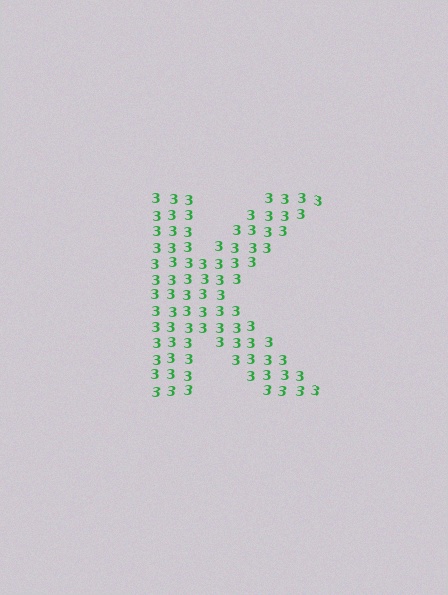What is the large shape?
The large shape is the letter K.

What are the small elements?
The small elements are digit 3's.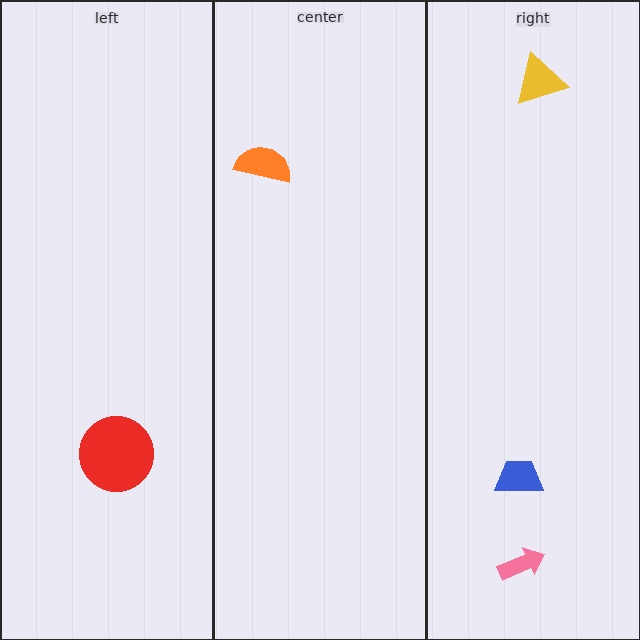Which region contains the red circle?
The left region.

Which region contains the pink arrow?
The right region.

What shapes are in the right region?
The pink arrow, the yellow triangle, the blue trapezoid.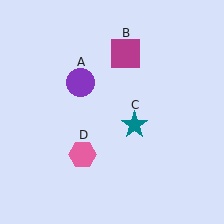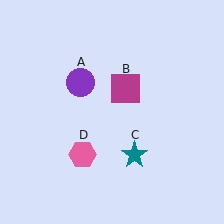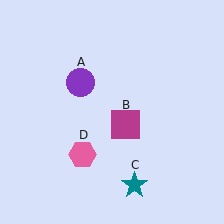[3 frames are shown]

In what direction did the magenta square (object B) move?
The magenta square (object B) moved down.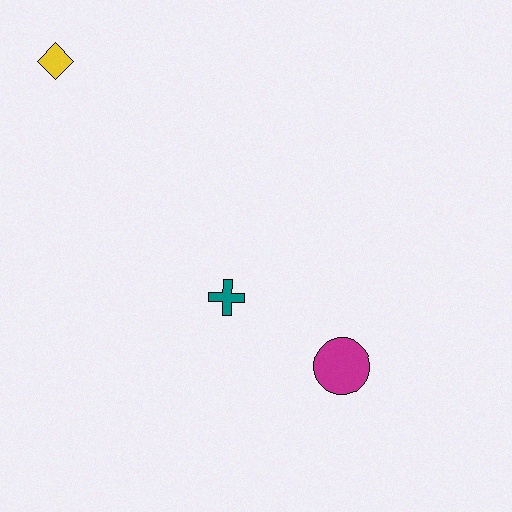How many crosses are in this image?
There is 1 cross.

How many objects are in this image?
There are 3 objects.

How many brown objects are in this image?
There are no brown objects.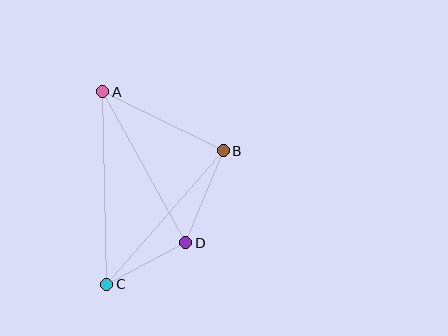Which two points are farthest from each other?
Points A and C are farthest from each other.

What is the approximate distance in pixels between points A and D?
The distance between A and D is approximately 173 pixels.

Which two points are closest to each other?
Points C and D are closest to each other.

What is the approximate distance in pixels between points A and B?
The distance between A and B is approximately 134 pixels.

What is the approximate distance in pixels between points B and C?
The distance between B and C is approximately 177 pixels.